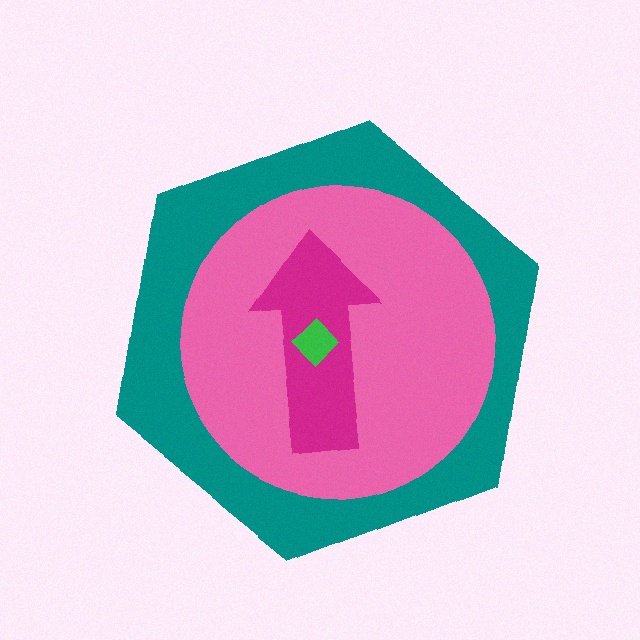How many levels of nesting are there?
4.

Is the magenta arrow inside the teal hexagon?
Yes.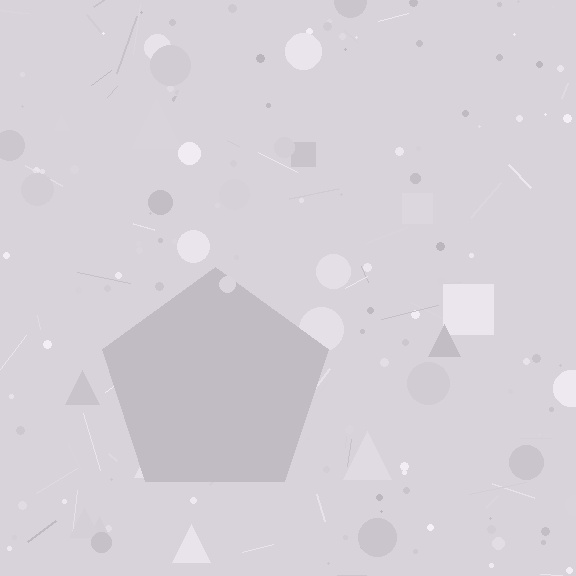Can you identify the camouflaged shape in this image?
The camouflaged shape is a pentagon.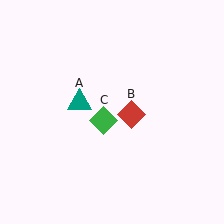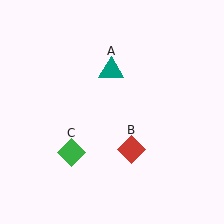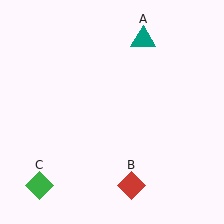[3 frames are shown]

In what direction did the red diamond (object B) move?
The red diamond (object B) moved down.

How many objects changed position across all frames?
3 objects changed position: teal triangle (object A), red diamond (object B), green diamond (object C).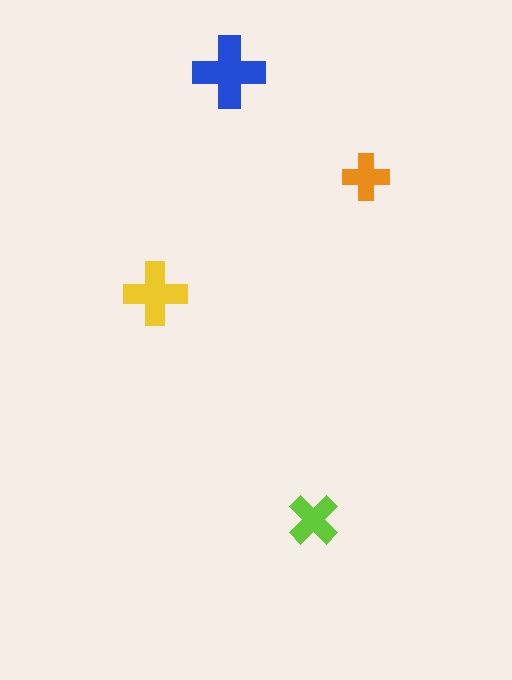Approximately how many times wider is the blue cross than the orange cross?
About 1.5 times wider.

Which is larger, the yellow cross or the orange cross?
The yellow one.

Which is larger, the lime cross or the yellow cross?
The yellow one.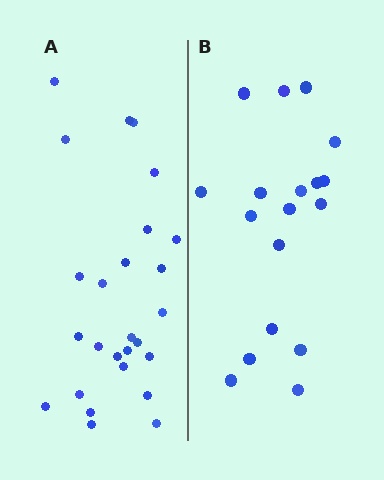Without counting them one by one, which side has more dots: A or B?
Region A (the left region) has more dots.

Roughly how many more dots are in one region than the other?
Region A has roughly 8 or so more dots than region B.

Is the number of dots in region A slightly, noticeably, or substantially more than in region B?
Region A has noticeably more, but not dramatically so. The ratio is roughly 1.4 to 1.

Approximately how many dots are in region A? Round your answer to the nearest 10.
About 30 dots. (The exact count is 26, which rounds to 30.)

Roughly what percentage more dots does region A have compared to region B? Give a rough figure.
About 45% more.